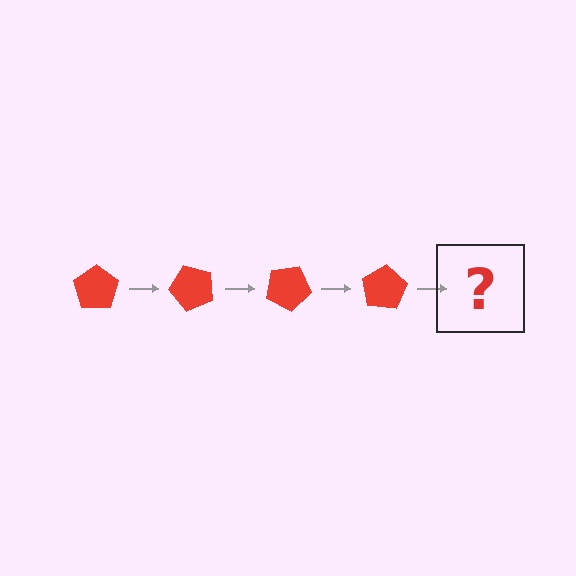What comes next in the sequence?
The next element should be a red pentagon rotated 200 degrees.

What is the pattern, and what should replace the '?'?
The pattern is that the pentagon rotates 50 degrees each step. The '?' should be a red pentagon rotated 200 degrees.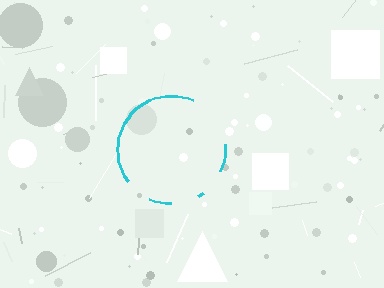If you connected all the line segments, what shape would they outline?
They would outline a circle.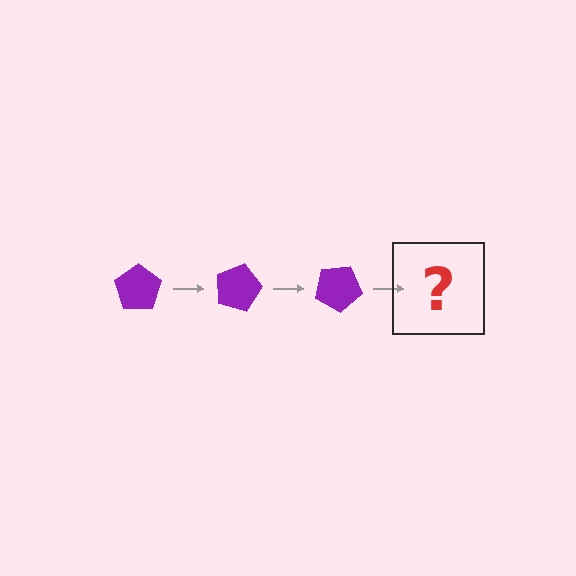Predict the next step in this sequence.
The next step is a purple pentagon rotated 45 degrees.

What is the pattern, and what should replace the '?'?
The pattern is that the pentagon rotates 15 degrees each step. The '?' should be a purple pentagon rotated 45 degrees.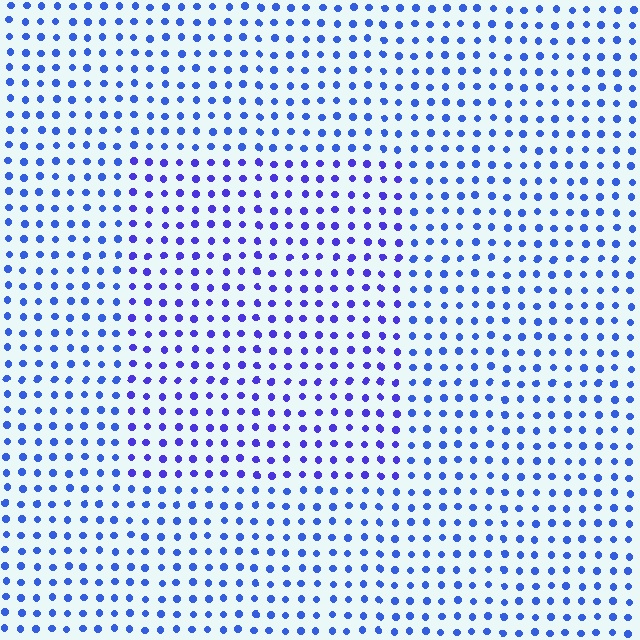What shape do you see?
I see a rectangle.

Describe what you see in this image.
The image is filled with small blue elements in a uniform arrangement. A rectangle-shaped region is visible where the elements are tinted to a slightly different hue, forming a subtle color boundary.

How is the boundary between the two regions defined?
The boundary is defined purely by a slight shift in hue (about 23 degrees). Spacing, size, and orientation are identical on both sides.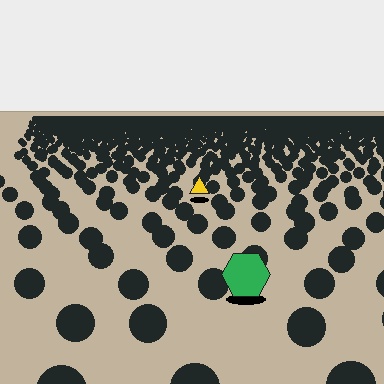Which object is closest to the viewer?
The green hexagon is closest. The texture marks near it are larger and more spread out.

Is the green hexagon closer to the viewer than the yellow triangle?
Yes. The green hexagon is closer — you can tell from the texture gradient: the ground texture is coarser near it.